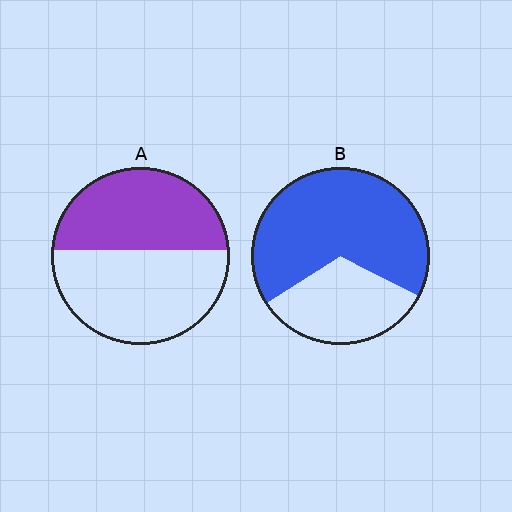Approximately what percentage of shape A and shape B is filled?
A is approximately 45% and B is approximately 65%.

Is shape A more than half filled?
No.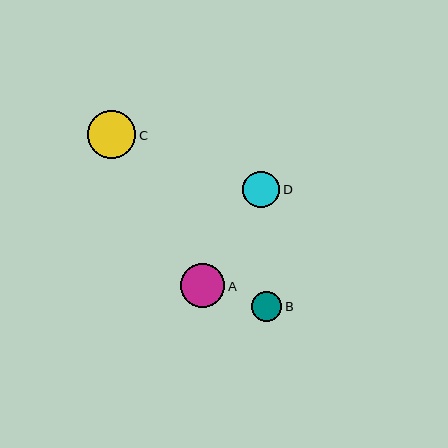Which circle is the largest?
Circle C is the largest with a size of approximately 48 pixels.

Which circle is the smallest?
Circle B is the smallest with a size of approximately 30 pixels.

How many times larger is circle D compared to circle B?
Circle D is approximately 1.2 times the size of circle B.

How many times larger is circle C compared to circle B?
Circle C is approximately 1.6 times the size of circle B.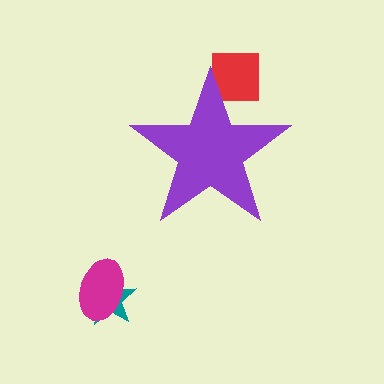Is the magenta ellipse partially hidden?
No, the magenta ellipse is fully visible.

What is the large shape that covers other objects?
A purple star.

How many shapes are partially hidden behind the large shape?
1 shape is partially hidden.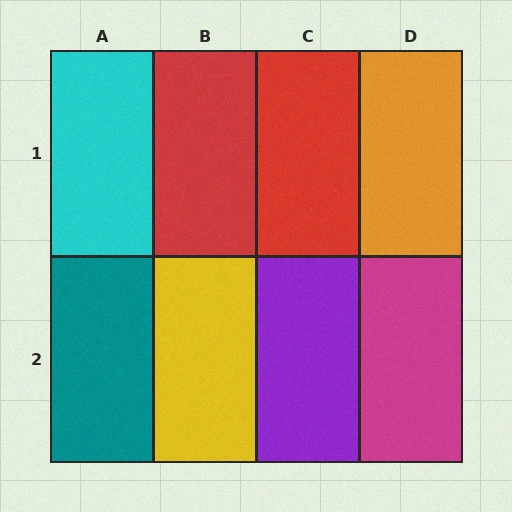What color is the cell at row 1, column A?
Cyan.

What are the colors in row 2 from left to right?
Teal, yellow, purple, magenta.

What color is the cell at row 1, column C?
Red.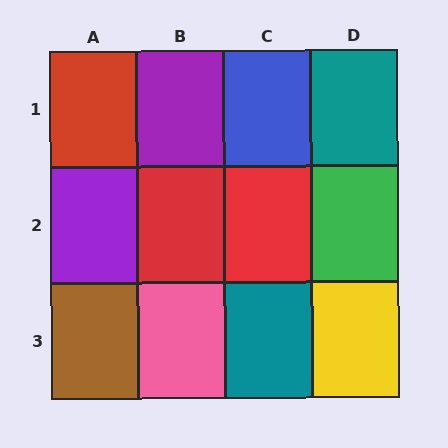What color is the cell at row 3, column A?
Brown.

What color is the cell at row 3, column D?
Yellow.